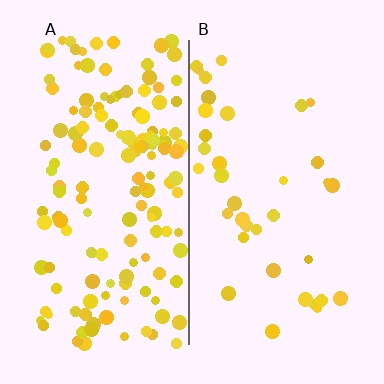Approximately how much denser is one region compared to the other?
Approximately 4.0× — region A over region B.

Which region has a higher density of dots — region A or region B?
A (the left).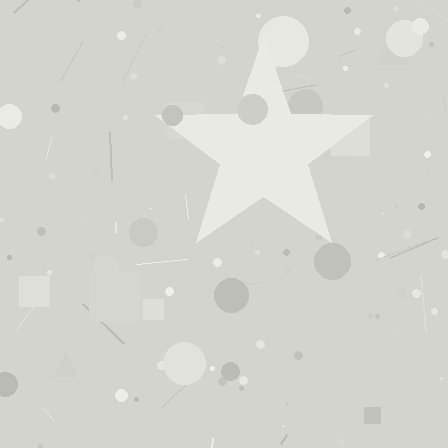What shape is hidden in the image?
A star is hidden in the image.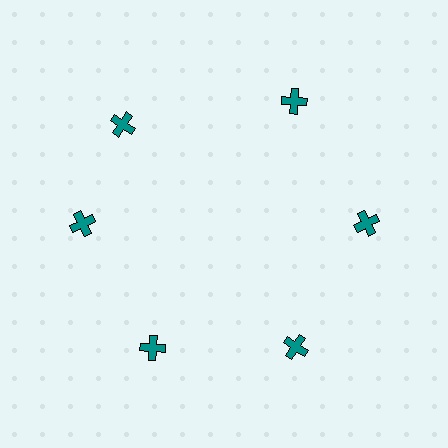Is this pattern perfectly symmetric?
No. The 6 teal crosses are arranged in a ring, but one element near the 11 o'clock position is rotated out of alignment along the ring, breaking the 6-fold rotational symmetry.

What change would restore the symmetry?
The symmetry would be restored by rotating it back into even spacing with its neighbors so that all 6 crosses sit at equal angles and equal distance from the center.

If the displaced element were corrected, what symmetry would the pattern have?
It would have 6-fold rotational symmetry — the pattern would map onto itself every 60 degrees.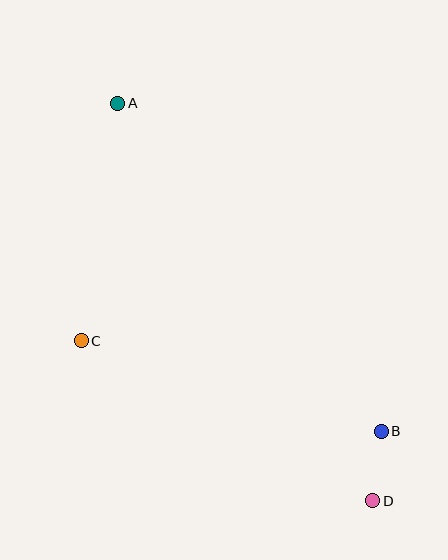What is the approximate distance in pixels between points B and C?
The distance between B and C is approximately 314 pixels.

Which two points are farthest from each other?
Points A and D are farthest from each other.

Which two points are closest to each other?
Points B and D are closest to each other.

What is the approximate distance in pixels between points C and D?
The distance between C and D is approximately 333 pixels.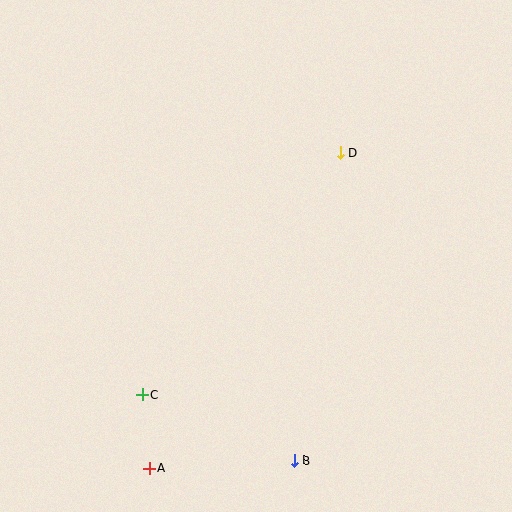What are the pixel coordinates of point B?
Point B is at (294, 460).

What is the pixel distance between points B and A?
The distance between B and A is 145 pixels.